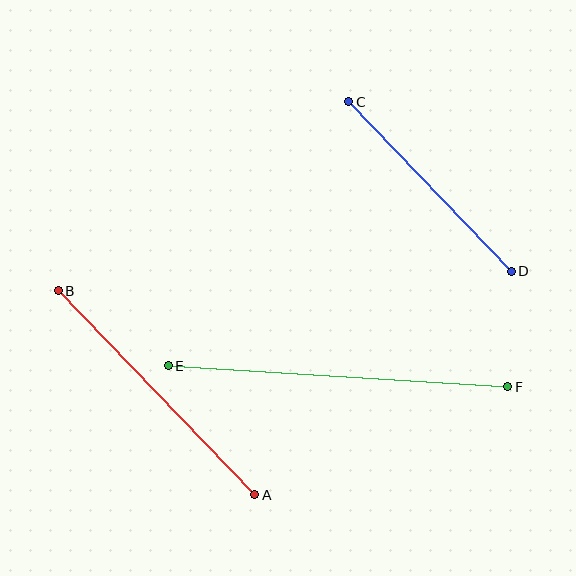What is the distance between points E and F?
The distance is approximately 340 pixels.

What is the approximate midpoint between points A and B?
The midpoint is at approximately (157, 393) pixels.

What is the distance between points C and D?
The distance is approximately 235 pixels.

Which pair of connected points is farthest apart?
Points E and F are farthest apart.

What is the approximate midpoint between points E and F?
The midpoint is at approximately (338, 376) pixels.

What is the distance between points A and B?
The distance is approximately 283 pixels.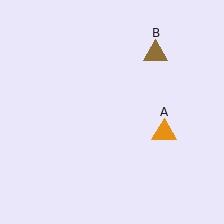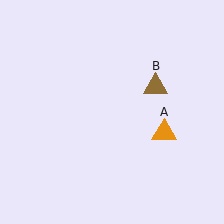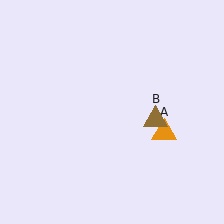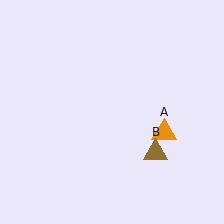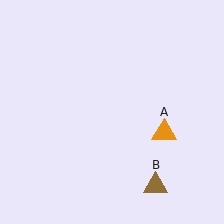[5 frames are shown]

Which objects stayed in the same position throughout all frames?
Orange triangle (object A) remained stationary.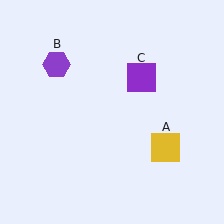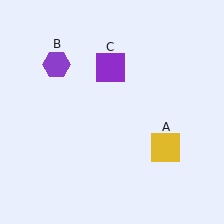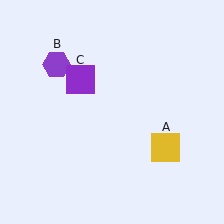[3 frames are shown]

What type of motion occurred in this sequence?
The purple square (object C) rotated counterclockwise around the center of the scene.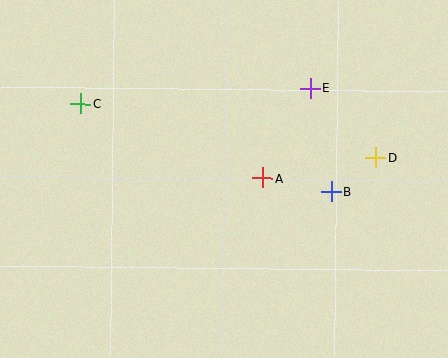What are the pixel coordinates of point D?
Point D is at (376, 158).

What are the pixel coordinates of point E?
Point E is at (310, 88).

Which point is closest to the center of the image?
Point A at (263, 178) is closest to the center.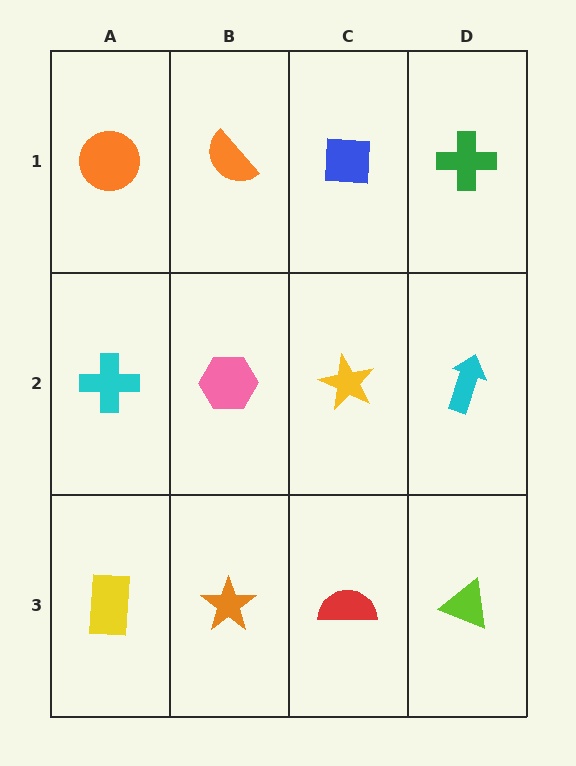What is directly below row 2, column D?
A lime triangle.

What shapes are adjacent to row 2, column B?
An orange semicircle (row 1, column B), an orange star (row 3, column B), a cyan cross (row 2, column A), a yellow star (row 2, column C).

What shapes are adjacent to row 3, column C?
A yellow star (row 2, column C), an orange star (row 3, column B), a lime triangle (row 3, column D).